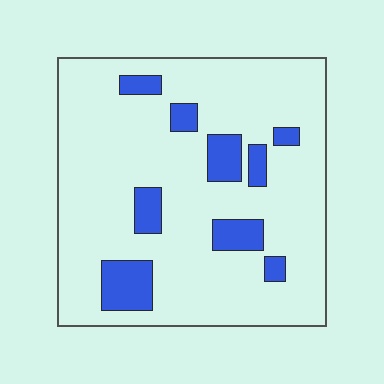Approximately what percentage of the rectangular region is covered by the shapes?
Approximately 15%.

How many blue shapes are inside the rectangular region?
9.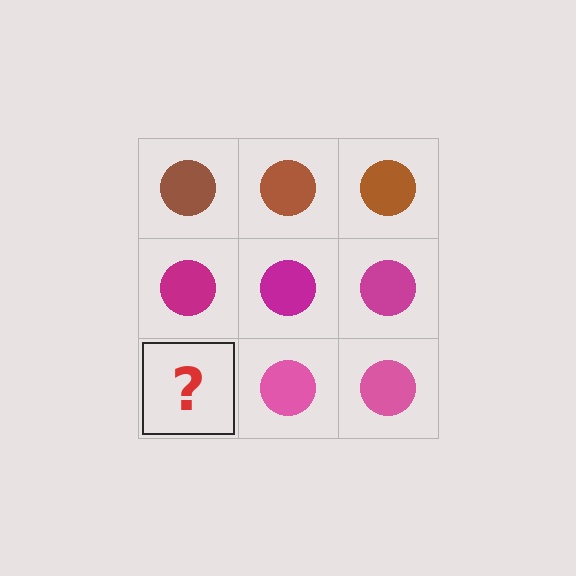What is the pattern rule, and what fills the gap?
The rule is that each row has a consistent color. The gap should be filled with a pink circle.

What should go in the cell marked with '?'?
The missing cell should contain a pink circle.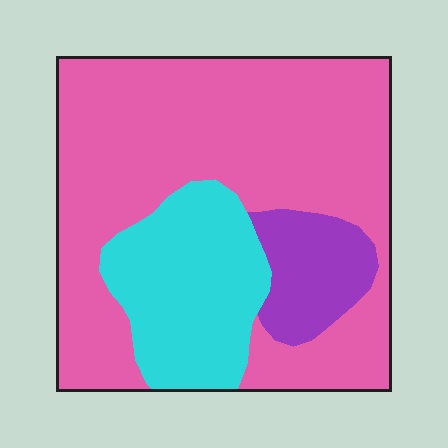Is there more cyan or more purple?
Cyan.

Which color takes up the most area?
Pink, at roughly 65%.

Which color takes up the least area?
Purple, at roughly 10%.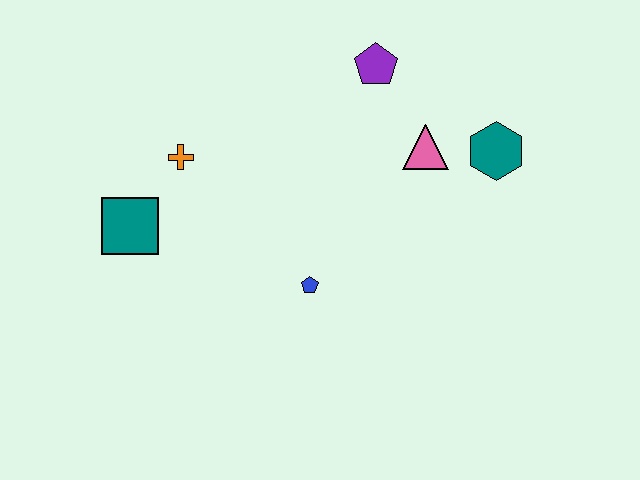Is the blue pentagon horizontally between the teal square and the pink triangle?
Yes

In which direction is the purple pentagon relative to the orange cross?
The purple pentagon is to the right of the orange cross.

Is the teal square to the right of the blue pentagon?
No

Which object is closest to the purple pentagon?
The pink triangle is closest to the purple pentagon.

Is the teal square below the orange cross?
Yes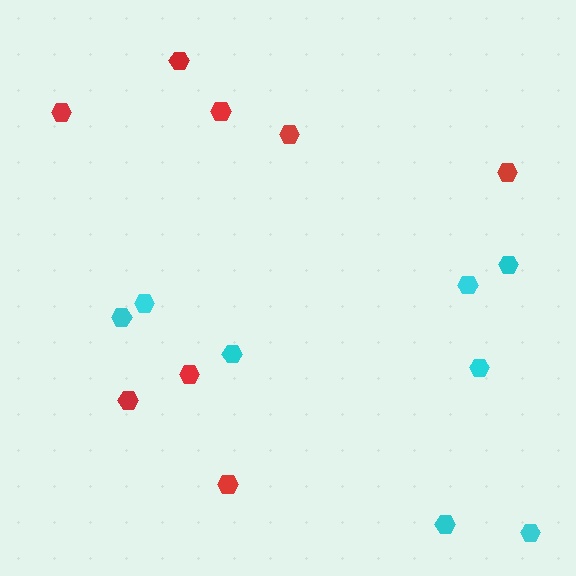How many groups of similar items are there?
There are 2 groups: one group of red hexagons (8) and one group of cyan hexagons (8).